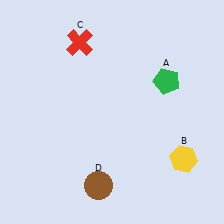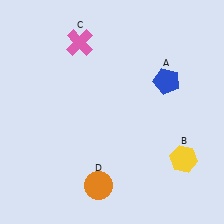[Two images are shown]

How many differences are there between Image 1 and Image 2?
There are 3 differences between the two images.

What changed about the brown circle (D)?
In Image 1, D is brown. In Image 2, it changed to orange.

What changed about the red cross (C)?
In Image 1, C is red. In Image 2, it changed to pink.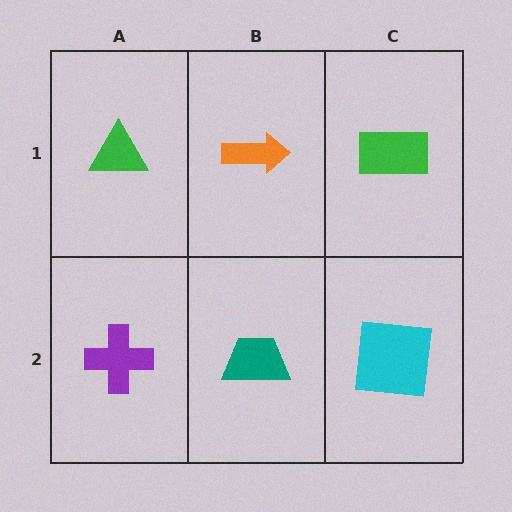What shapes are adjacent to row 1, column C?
A cyan square (row 2, column C), an orange arrow (row 1, column B).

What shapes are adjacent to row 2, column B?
An orange arrow (row 1, column B), a purple cross (row 2, column A), a cyan square (row 2, column C).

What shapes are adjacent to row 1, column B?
A teal trapezoid (row 2, column B), a green triangle (row 1, column A), a green rectangle (row 1, column C).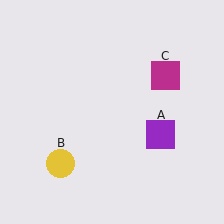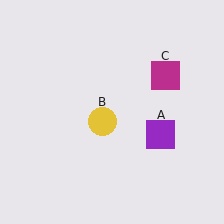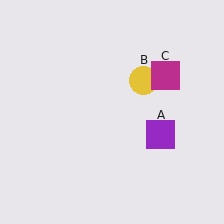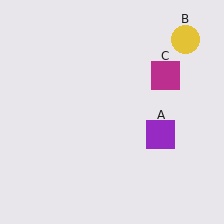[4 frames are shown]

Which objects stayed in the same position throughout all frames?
Purple square (object A) and magenta square (object C) remained stationary.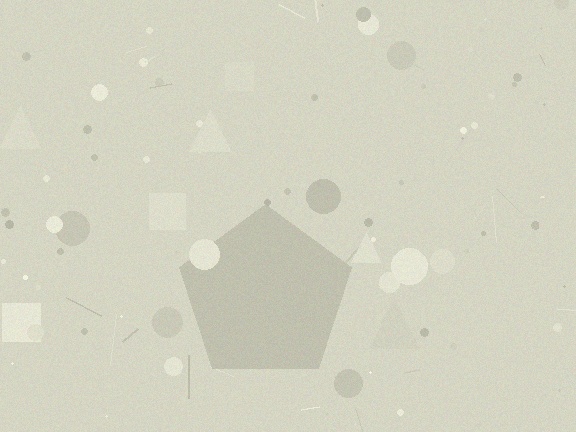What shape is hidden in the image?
A pentagon is hidden in the image.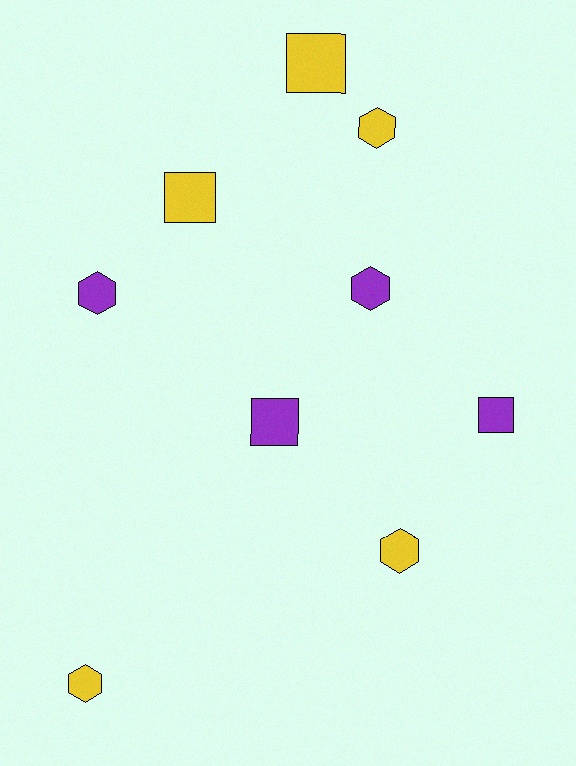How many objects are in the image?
There are 9 objects.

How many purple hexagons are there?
There are 2 purple hexagons.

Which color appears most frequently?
Yellow, with 5 objects.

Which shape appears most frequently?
Hexagon, with 5 objects.